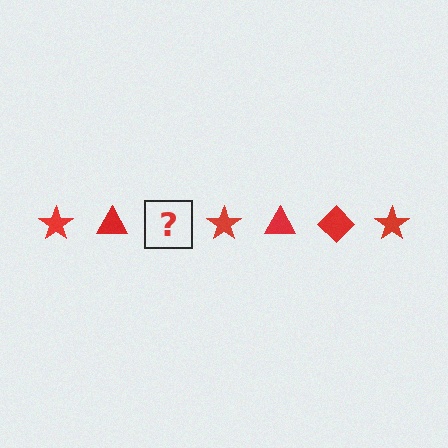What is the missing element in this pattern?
The missing element is a red diamond.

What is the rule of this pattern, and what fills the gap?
The rule is that the pattern cycles through star, triangle, diamond shapes in red. The gap should be filled with a red diamond.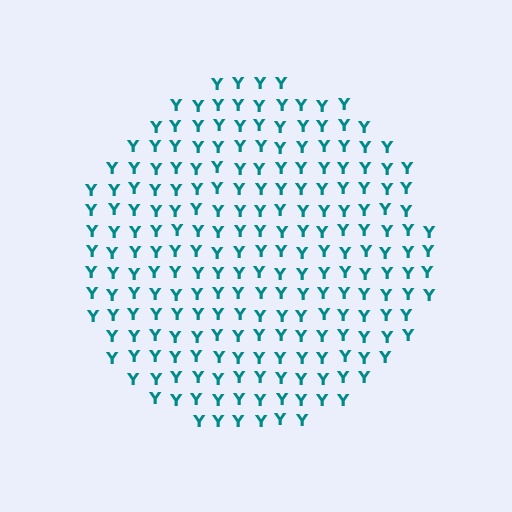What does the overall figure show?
The overall figure shows a circle.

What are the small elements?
The small elements are letter Y's.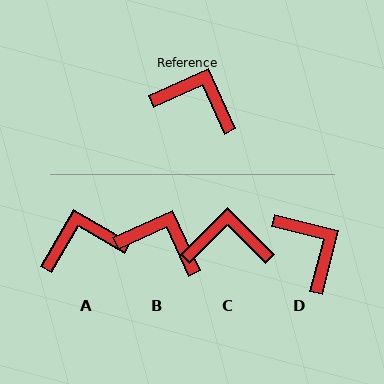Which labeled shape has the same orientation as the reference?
B.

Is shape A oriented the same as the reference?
No, it is off by about 36 degrees.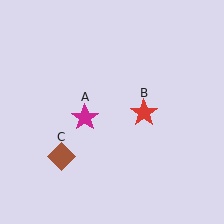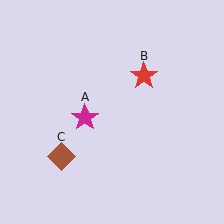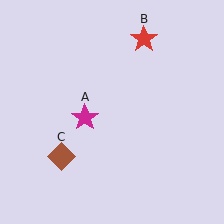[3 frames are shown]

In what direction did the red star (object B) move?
The red star (object B) moved up.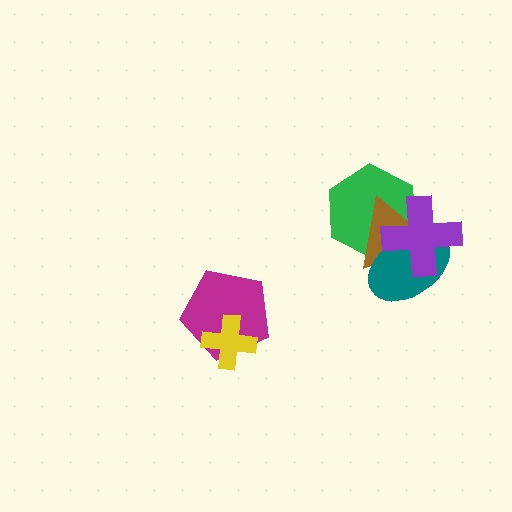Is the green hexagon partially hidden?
Yes, it is partially covered by another shape.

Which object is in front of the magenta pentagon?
The yellow cross is in front of the magenta pentagon.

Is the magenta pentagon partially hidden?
Yes, it is partially covered by another shape.